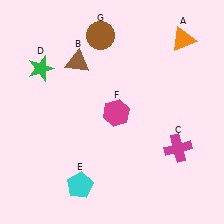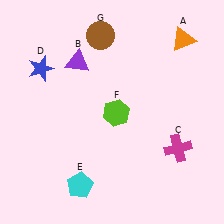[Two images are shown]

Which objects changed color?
B changed from brown to purple. D changed from green to blue. F changed from magenta to lime.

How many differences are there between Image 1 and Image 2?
There are 3 differences between the two images.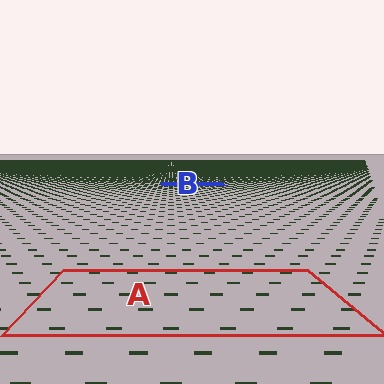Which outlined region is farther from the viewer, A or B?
Region B is farther from the viewer — the texture elements inside it appear smaller and more densely packed.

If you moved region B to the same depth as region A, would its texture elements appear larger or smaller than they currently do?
They would appear larger. At a closer depth, the same texture elements are projected at a bigger on-screen size.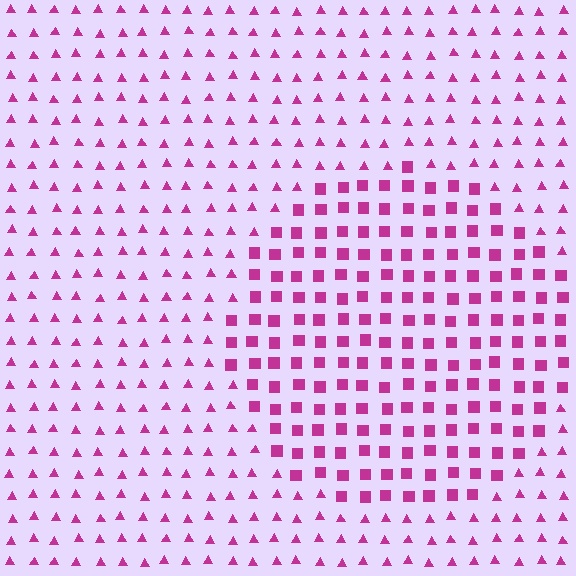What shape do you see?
I see a circle.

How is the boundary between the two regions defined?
The boundary is defined by a change in element shape: squares inside vs. triangles outside. All elements share the same color and spacing.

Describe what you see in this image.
The image is filled with small magenta elements arranged in a uniform grid. A circle-shaped region contains squares, while the surrounding area contains triangles. The boundary is defined purely by the change in element shape.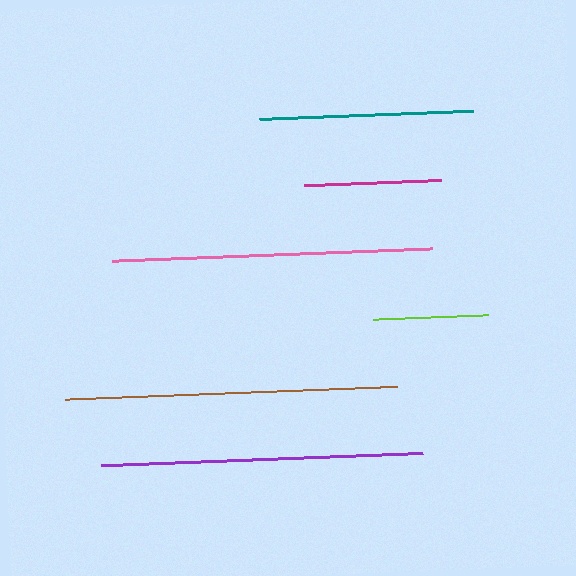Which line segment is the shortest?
The lime line is the shortest at approximately 115 pixels.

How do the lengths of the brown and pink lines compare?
The brown and pink lines are approximately the same length.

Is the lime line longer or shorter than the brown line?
The brown line is longer than the lime line.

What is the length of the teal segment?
The teal segment is approximately 215 pixels long.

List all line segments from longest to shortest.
From longest to shortest: brown, purple, pink, teal, magenta, lime.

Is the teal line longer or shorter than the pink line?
The pink line is longer than the teal line.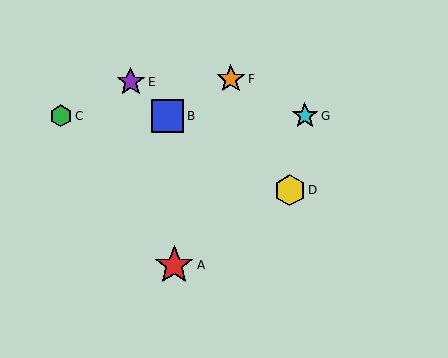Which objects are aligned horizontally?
Objects B, C, G are aligned horizontally.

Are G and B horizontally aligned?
Yes, both are at y≈116.